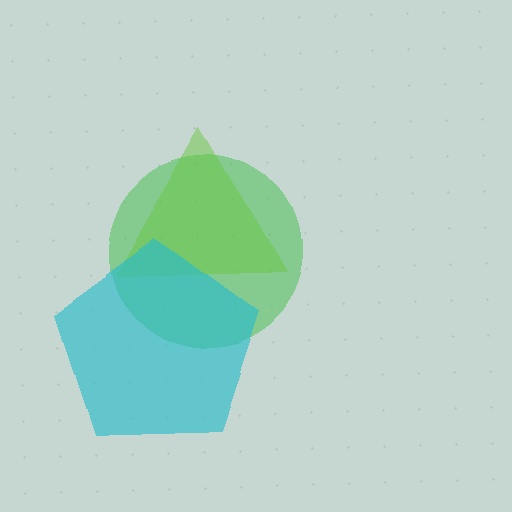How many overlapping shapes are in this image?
There are 3 overlapping shapes in the image.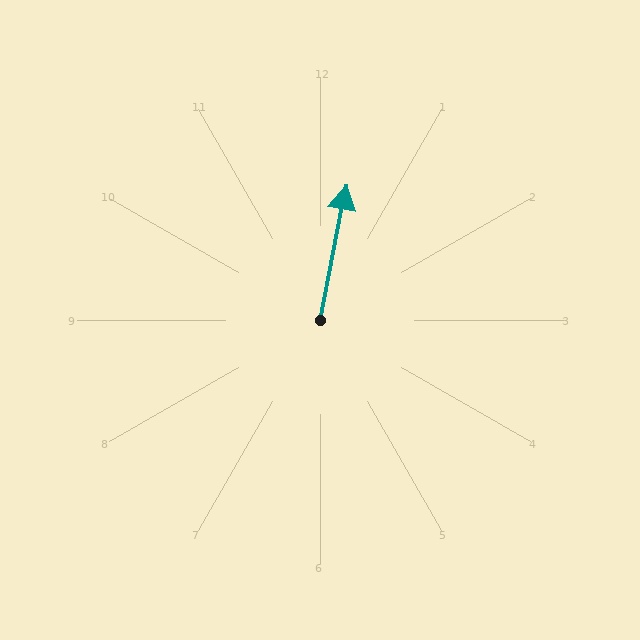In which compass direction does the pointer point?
North.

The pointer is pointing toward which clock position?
Roughly 12 o'clock.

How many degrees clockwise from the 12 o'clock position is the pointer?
Approximately 11 degrees.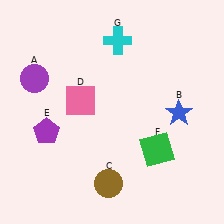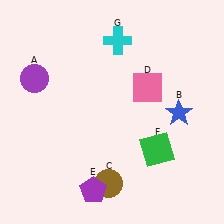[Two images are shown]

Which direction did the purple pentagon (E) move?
The purple pentagon (E) moved down.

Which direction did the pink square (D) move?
The pink square (D) moved right.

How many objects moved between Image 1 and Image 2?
2 objects moved between the two images.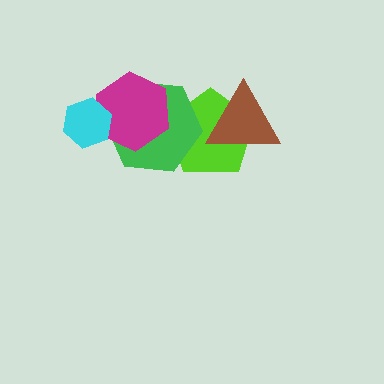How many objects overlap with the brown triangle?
1 object overlaps with the brown triangle.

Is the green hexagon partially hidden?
Yes, it is partially covered by another shape.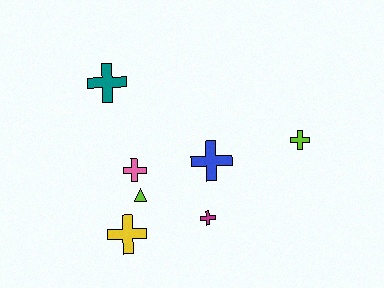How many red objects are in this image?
There are no red objects.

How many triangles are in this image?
There is 1 triangle.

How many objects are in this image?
There are 7 objects.